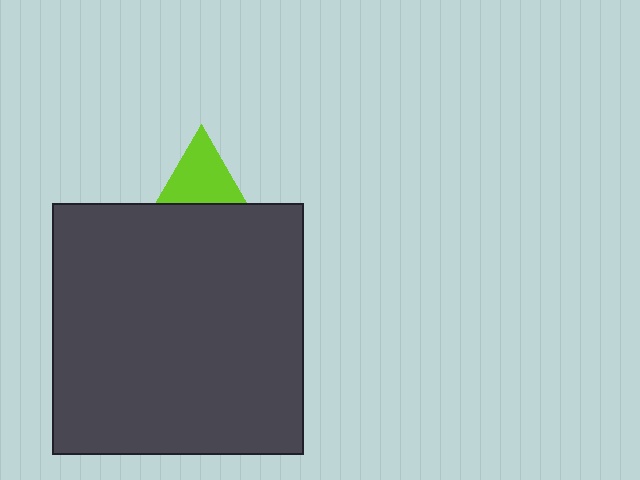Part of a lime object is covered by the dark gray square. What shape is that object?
It is a triangle.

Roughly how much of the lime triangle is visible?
About half of it is visible (roughly 46%).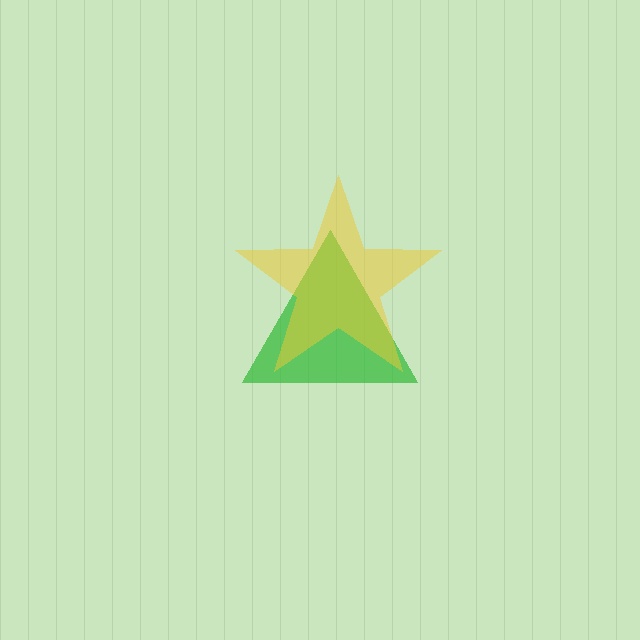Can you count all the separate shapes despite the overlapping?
Yes, there are 2 separate shapes.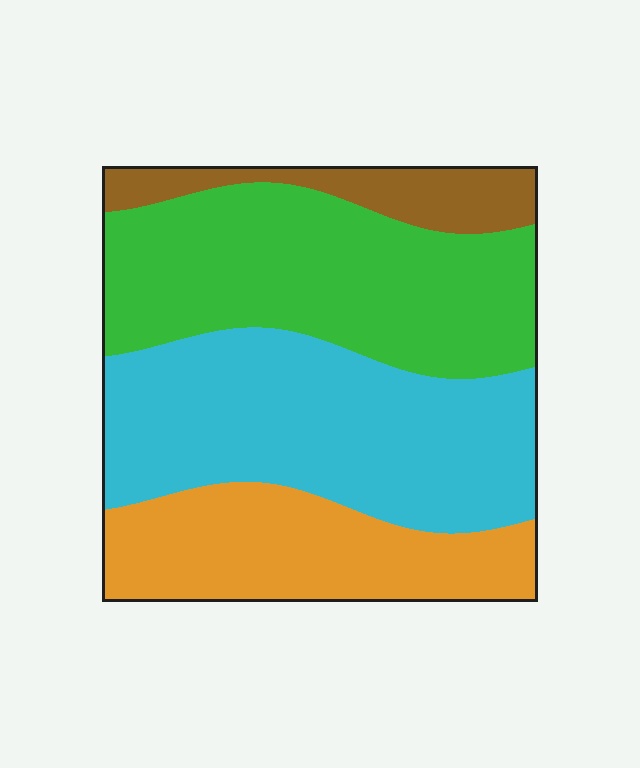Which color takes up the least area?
Brown, at roughly 10%.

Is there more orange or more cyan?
Cyan.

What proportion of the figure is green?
Green takes up about one third (1/3) of the figure.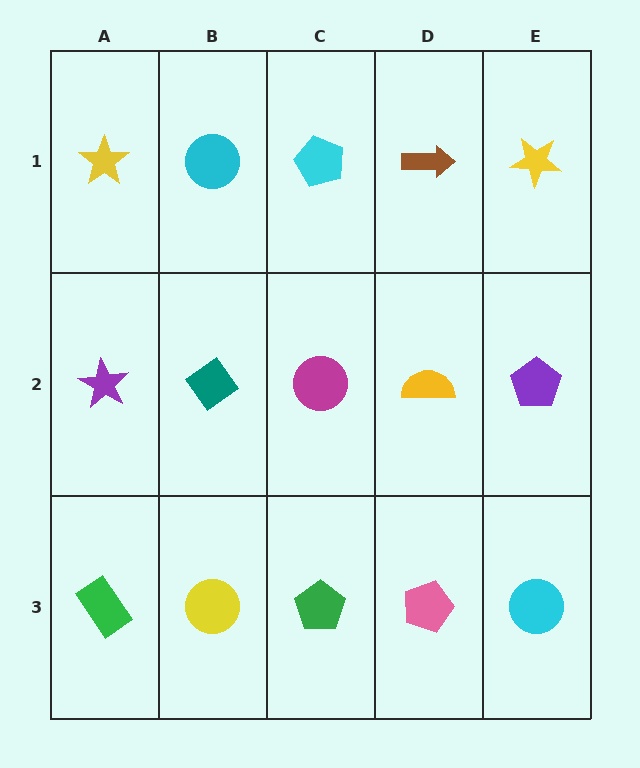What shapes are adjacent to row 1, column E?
A purple pentagon (row 2, column E), a brown arrow (row 1, column D).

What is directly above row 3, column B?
A teal diamond.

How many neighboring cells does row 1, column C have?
3.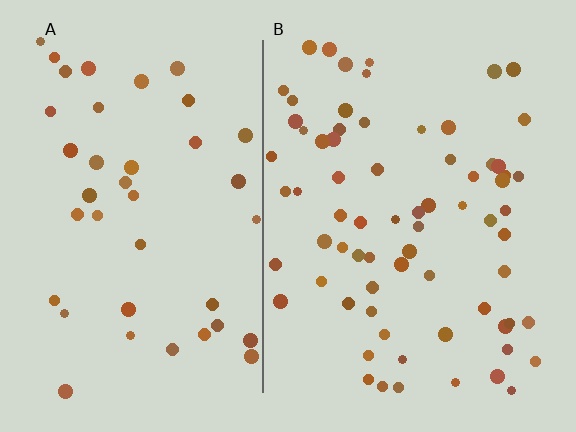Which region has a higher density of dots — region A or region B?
B (the right).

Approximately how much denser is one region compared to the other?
Approximately 1.7× — region B over region A.